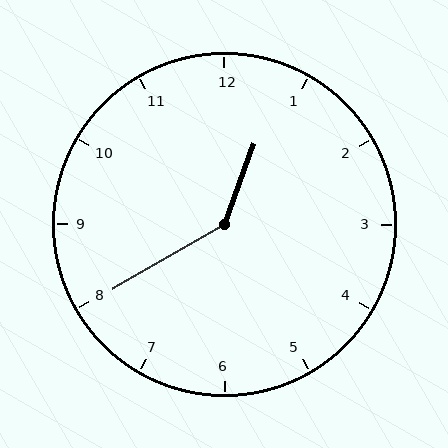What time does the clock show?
12:40.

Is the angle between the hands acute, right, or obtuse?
It is obtuse.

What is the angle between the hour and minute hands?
Approximately 140 degrees.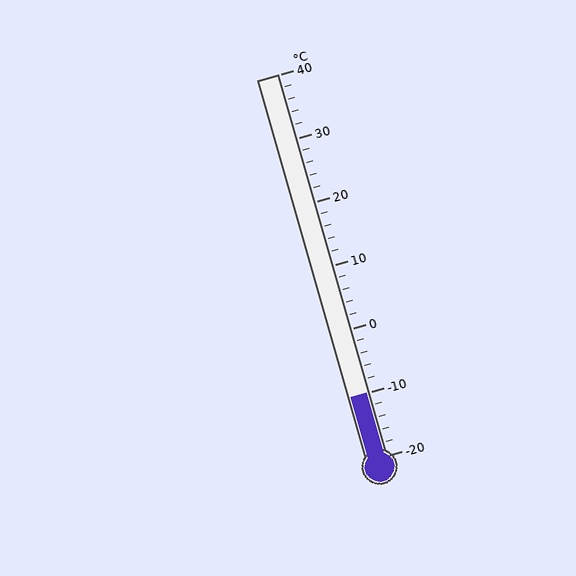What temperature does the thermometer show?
The thermometer shows approximately -10°C.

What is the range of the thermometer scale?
The thermometer scale ranges from -20°C to 40°C.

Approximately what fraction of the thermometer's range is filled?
The thermometer is filled to approximately 15% of its range.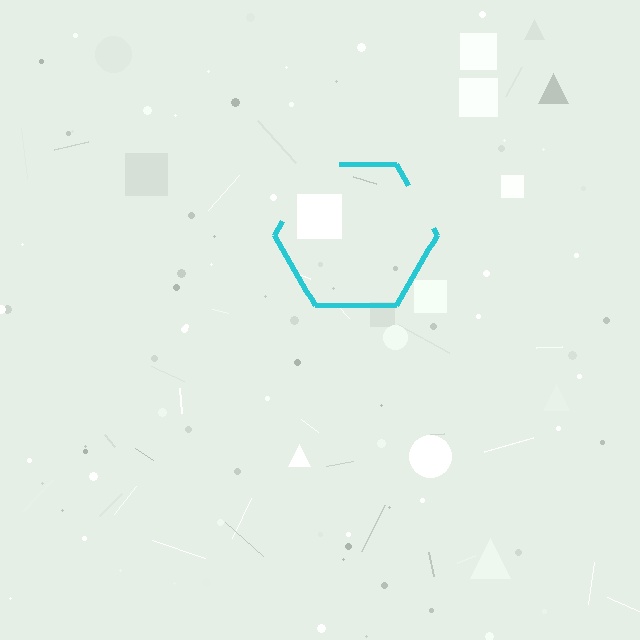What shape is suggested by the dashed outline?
The dashed outline suggests a hexagon.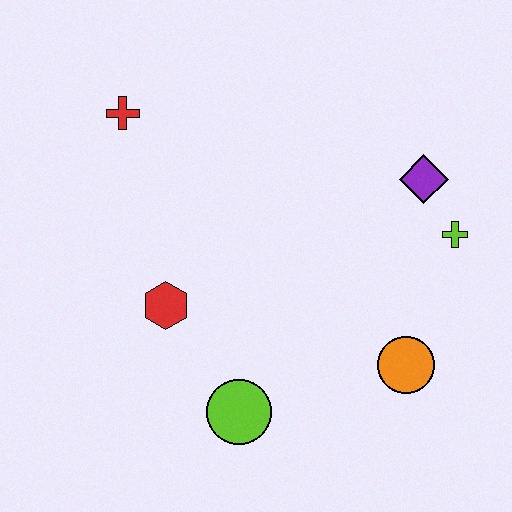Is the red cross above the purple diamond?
Yes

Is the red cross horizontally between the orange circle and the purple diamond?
No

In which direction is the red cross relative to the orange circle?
The red cross is to the left of the orange circle.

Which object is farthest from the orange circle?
The red cross is farthest from the orange circle.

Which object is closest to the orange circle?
The lime cross is closest to the orange circle.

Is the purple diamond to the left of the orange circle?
No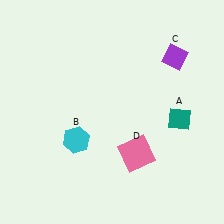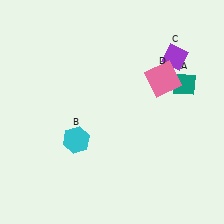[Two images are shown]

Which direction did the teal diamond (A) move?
The teal diamond (A) moved up.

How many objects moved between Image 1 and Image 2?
2 objects moved between the two images.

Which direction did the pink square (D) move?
The pink square (D) moved up.